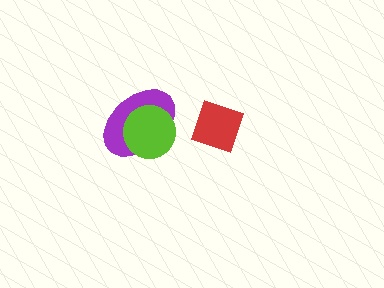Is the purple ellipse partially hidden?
Yes, it is partially covered by another shape.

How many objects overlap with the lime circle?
1 object overlaps with the lime circle.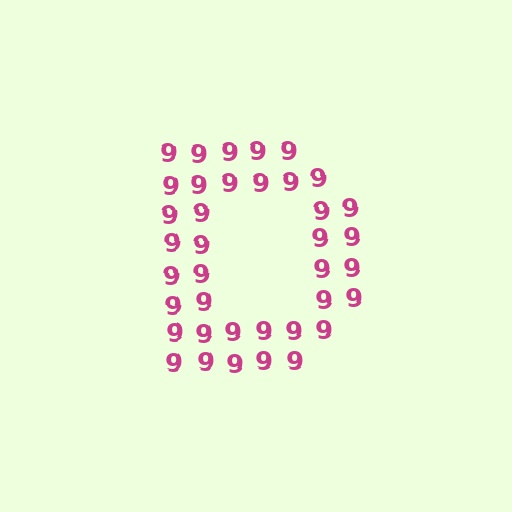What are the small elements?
The small elements are digit 9's.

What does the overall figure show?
The overall figure shows the letter D.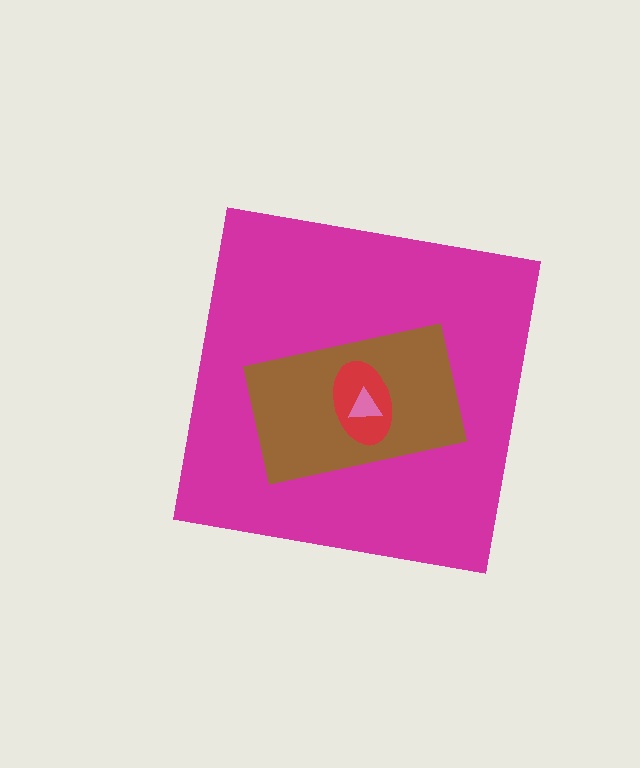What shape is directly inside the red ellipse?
The pink triangle.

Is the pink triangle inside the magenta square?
Yes.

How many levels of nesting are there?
4.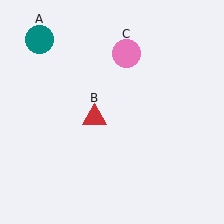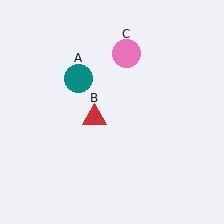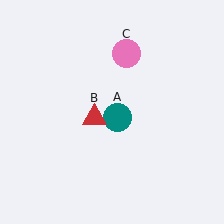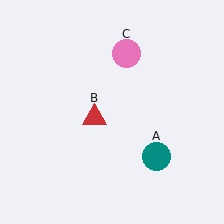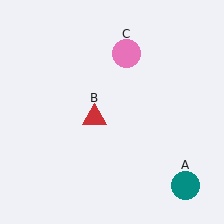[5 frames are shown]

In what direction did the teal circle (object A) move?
The teal circle (object A) moved down and to the right.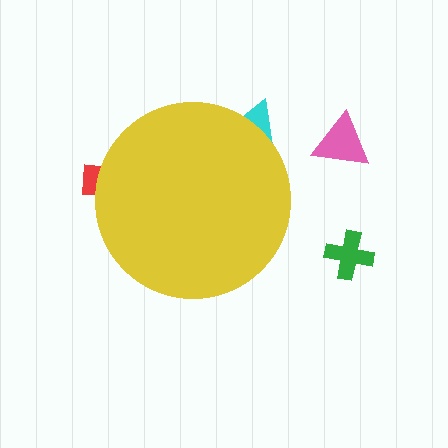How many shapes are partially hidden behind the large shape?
2 shapes are partially hidden.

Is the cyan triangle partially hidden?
Yes, the cyan triangle is partially hidden behind the yellow circle.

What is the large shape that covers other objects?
A yellow circle.